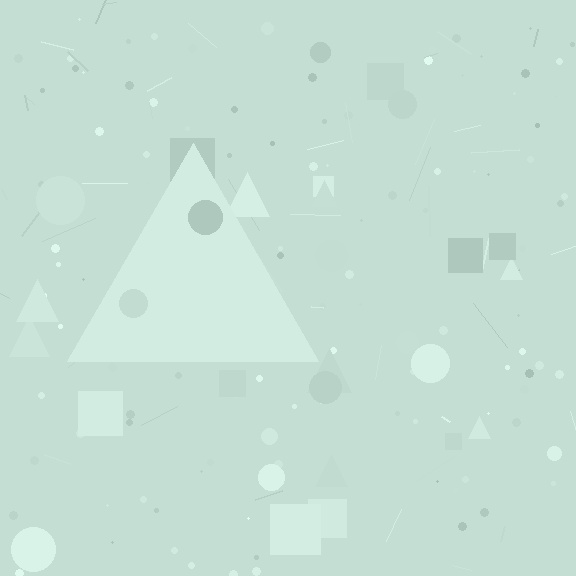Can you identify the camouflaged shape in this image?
The camouflaged shape is a triangle.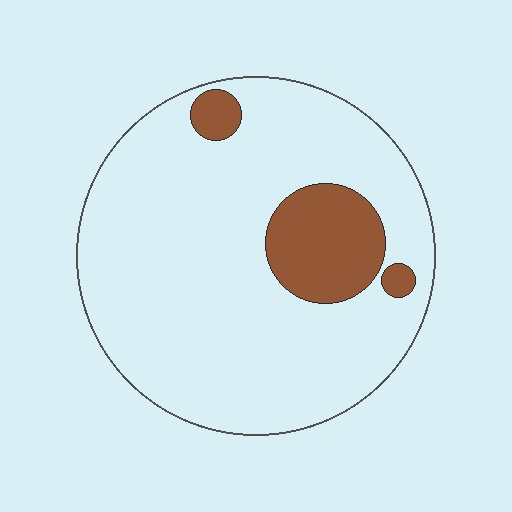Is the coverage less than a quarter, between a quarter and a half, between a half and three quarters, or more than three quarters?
Less than a quarter.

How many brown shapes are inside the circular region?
3.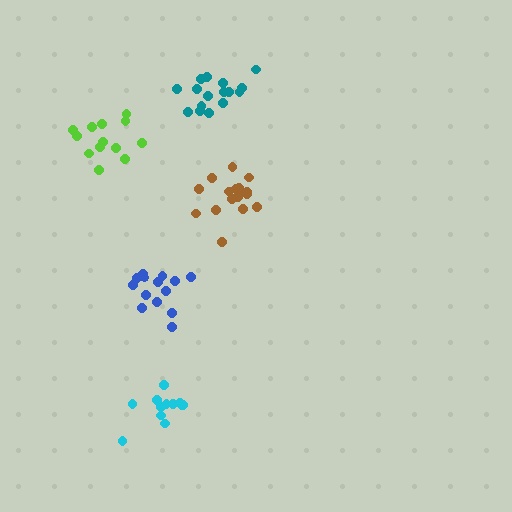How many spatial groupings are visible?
There are 5 spatial groupings.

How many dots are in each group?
Group 1: 13 dots, Group 2: 17 dots, Group 3: 16 dots, Group 4: 14 dots, Group 5: 12 dots (72 total).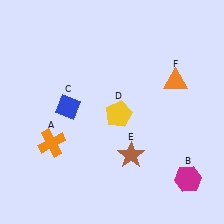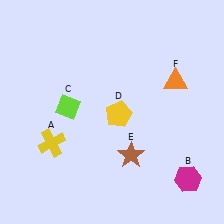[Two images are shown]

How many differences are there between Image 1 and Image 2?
There are 2 differences between the two images.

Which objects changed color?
A changed from orange to yellow. C changed from blue to lime.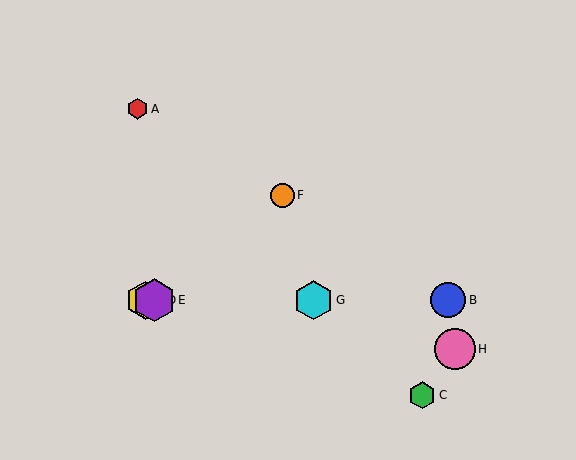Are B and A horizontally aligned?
No, B is at y≈300 and A is at y≈109.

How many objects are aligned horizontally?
4 objects (B, D, E, G) are aligned horizontally.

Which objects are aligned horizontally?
Objects B, D, E, G are aligned horizontally.